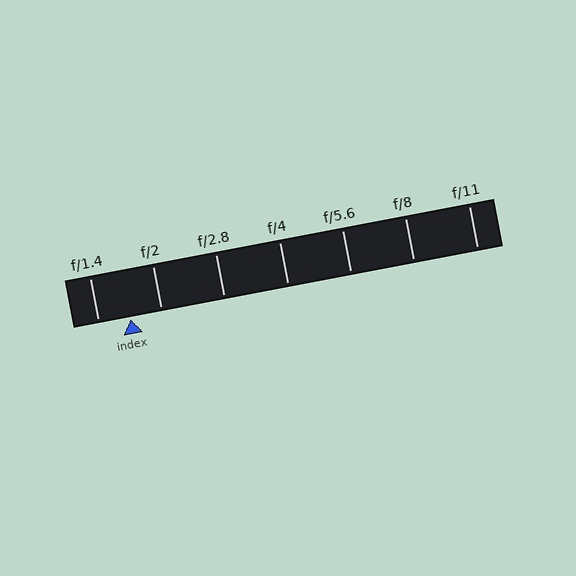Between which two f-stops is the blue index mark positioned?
The index mark is between f/1.4 and f/2.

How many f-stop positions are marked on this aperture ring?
There are 7 f-stop positions marked.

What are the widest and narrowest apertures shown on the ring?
The widest aperture shown is f/1.4 and the narrowest is f/11.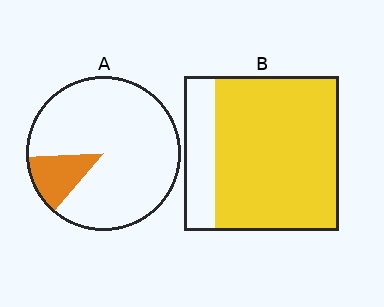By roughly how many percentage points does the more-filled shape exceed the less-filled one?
By roughly 65 percentage points (B over A).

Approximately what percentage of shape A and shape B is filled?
A is approximately 15% and B is approximately 80%.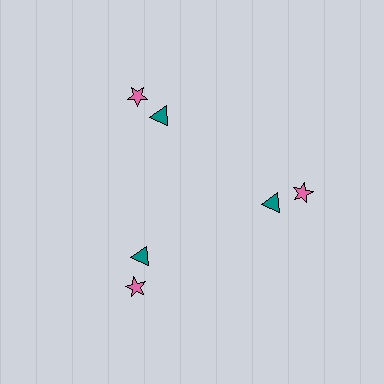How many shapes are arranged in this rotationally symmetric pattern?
There are 6 shapes, arranged in 3 groups of 2.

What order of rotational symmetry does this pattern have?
This pattern has 3-fold rotational symmetry.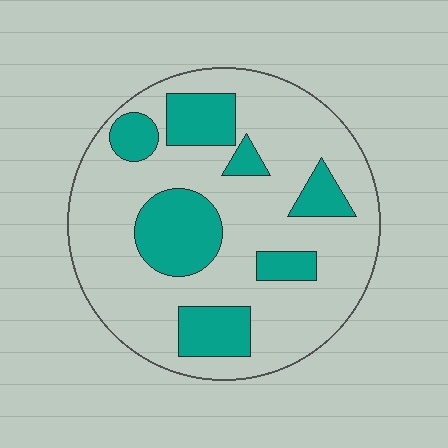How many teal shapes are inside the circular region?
7.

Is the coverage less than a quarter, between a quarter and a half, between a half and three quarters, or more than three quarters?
Between a quarter and a half.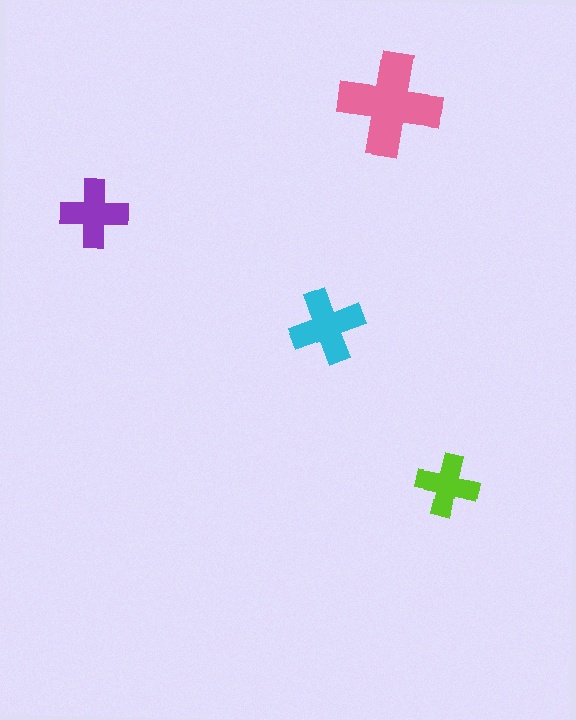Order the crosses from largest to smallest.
the pink one, the cyan one, the purple one, the lime one.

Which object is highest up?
The pink cross is topmost.